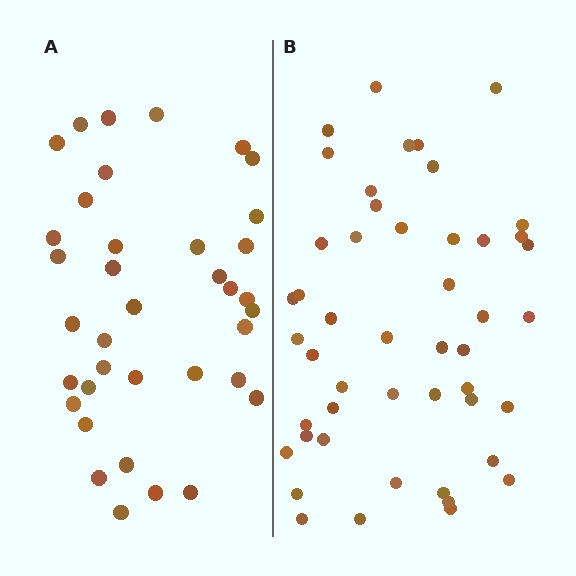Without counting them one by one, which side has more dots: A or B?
Region B (the right region) has more dots.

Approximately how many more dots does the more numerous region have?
Region B has roughly 12 or so more dots than region A.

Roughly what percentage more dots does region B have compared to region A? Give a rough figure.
About 30% more.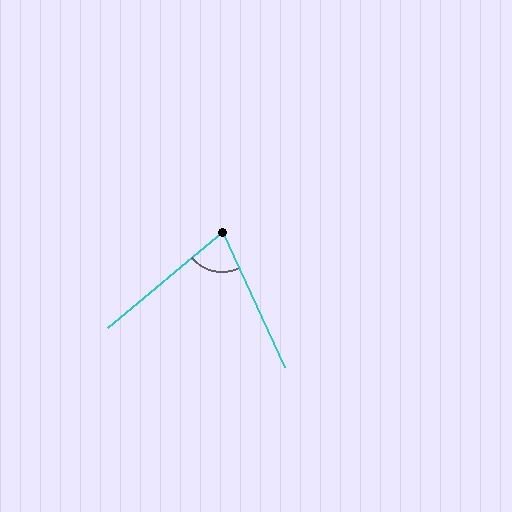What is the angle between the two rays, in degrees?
Approximately 75 degrees.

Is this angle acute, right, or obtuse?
It is acute.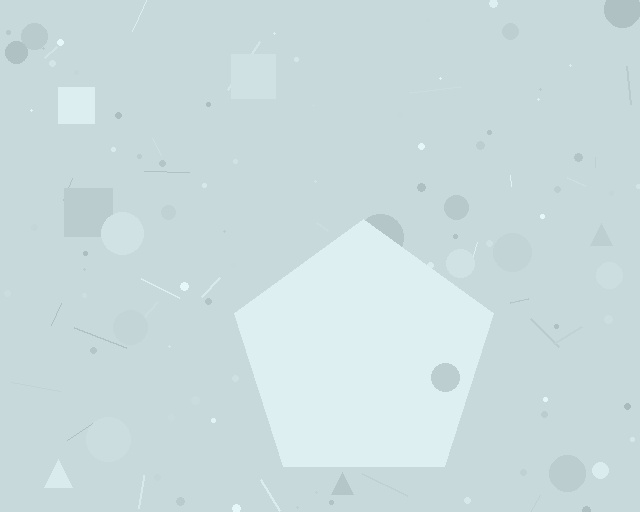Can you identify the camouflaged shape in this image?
The camouflaged shape is a pentagon.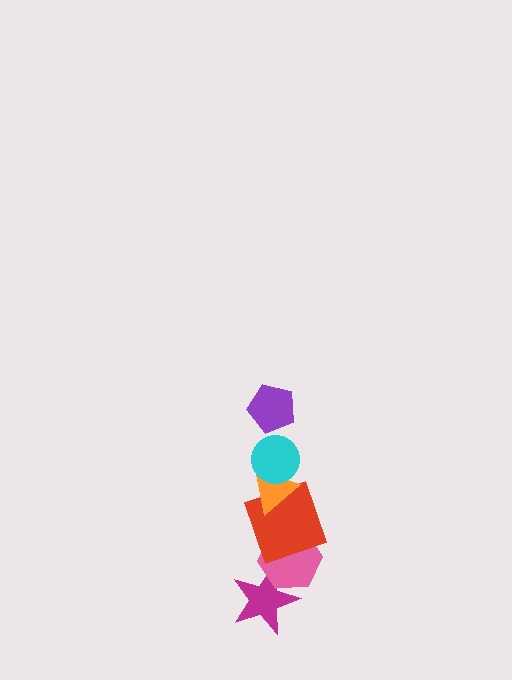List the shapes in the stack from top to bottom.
From top to bottom: the purple pentagon, the cyan circle, the orange triangle, the red square, the pink hexagon, the magenta star.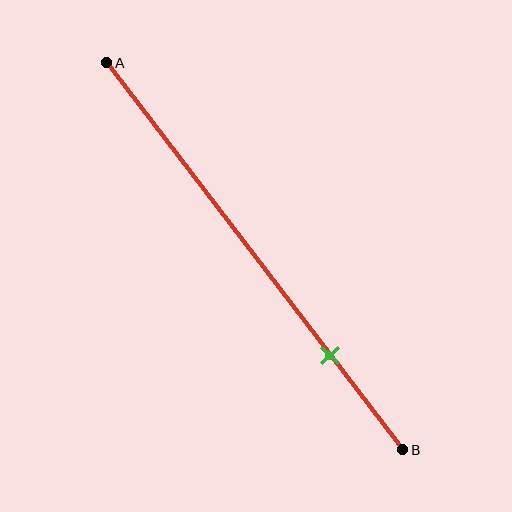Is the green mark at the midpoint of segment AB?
No, the mark is at about 75% from A, not at the 50% midpoint.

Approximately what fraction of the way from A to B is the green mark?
The green mark is approximately 75% of the way from A to B.